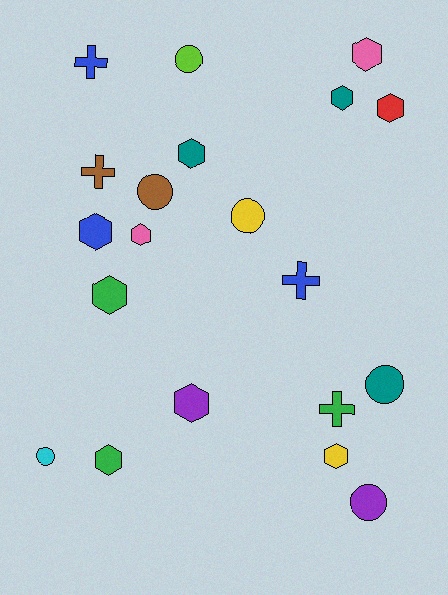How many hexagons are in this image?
There are 10 hexagons.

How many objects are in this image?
There are 20 objects.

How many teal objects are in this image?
There are 3 teal objects.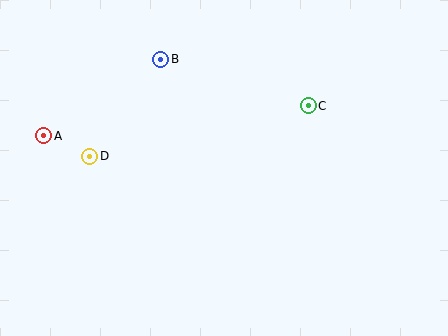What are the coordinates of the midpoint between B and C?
The midpoint between B and C is at (235, 83).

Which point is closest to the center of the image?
Point C at (308, 106) is closest to the center.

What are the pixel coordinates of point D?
Point D is at (90, 156).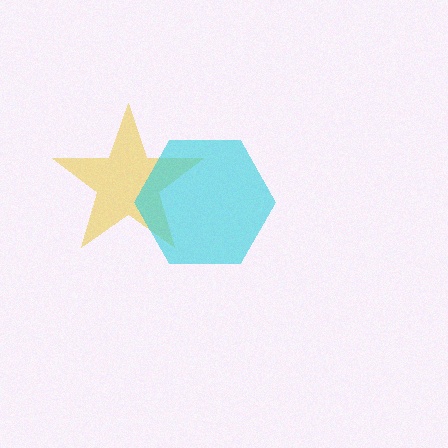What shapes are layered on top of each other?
The layered shapes are: a yellow star, a cyan hexagon.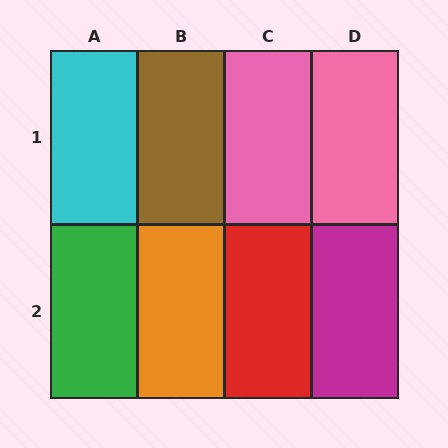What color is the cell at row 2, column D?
Magenta.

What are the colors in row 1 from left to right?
Cyan, brown, pink, pink.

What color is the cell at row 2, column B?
Orange.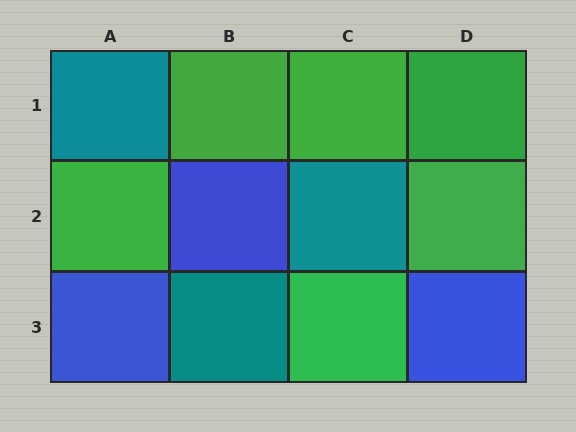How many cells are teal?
3 cells are teal.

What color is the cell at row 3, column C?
Green.